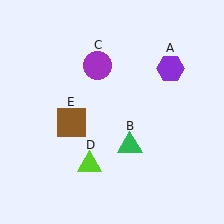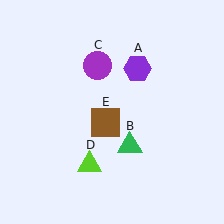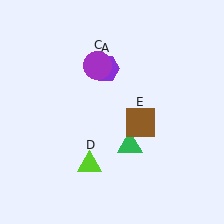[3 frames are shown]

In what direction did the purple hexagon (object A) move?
The purple hexagon (object A) moved left.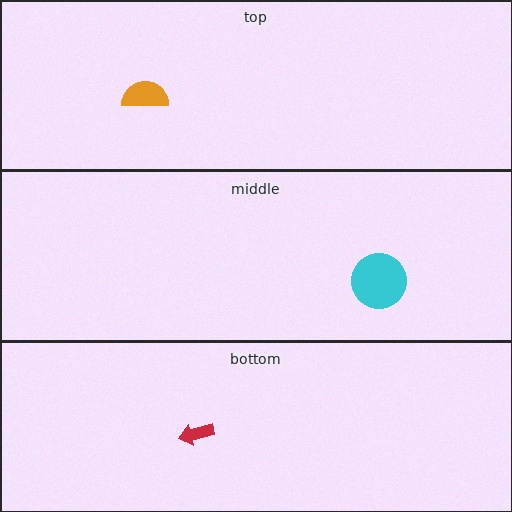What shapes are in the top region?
The orange semicircle.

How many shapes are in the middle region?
1.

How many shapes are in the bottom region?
1.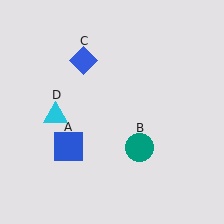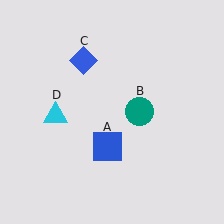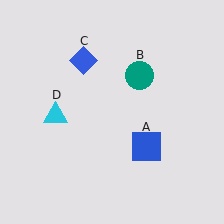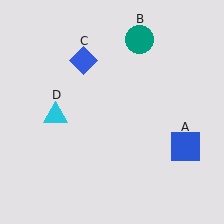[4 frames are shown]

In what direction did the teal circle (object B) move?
The teal circle (object B) moved up.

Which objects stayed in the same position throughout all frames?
Blue diamond (object C) and cyan triangle (object D) remained stationary.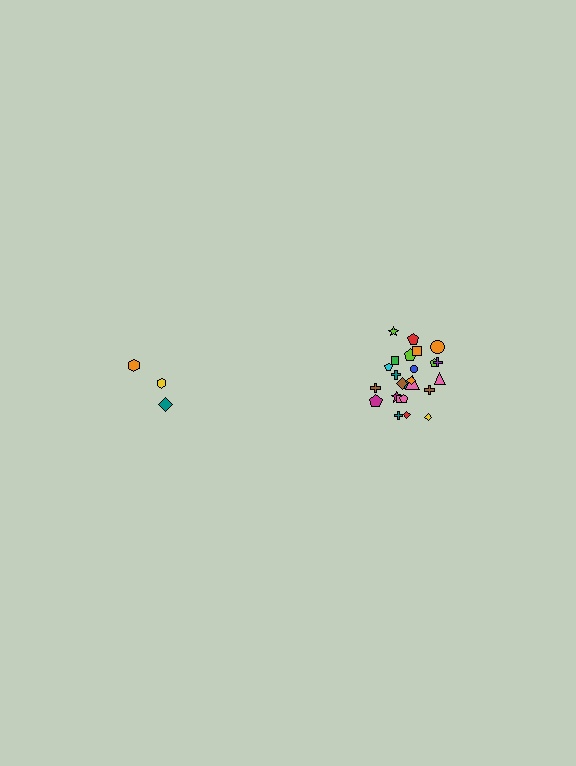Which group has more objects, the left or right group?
The right group.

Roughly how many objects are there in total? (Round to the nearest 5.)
Roughly 30 objects in total.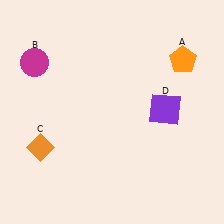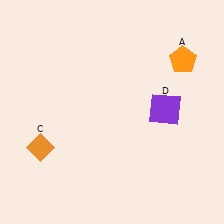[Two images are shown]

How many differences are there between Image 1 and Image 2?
There is 1 difference between the two images.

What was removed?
The magenta circle (B) was removed in Image 2.